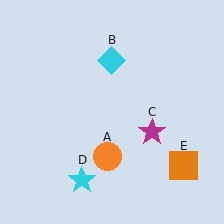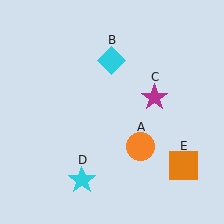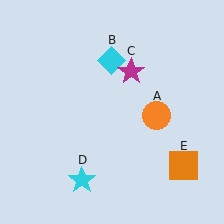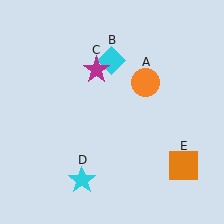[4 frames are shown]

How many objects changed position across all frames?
2 objects changed position: orange circle (object A), magenta star (object C).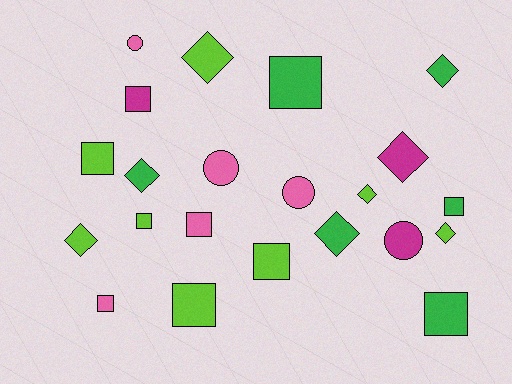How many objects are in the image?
There are 22 objects.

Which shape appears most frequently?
Square, with 10 objects.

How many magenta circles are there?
There is 1 magenta circle.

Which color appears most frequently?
Lime, with 8 objects.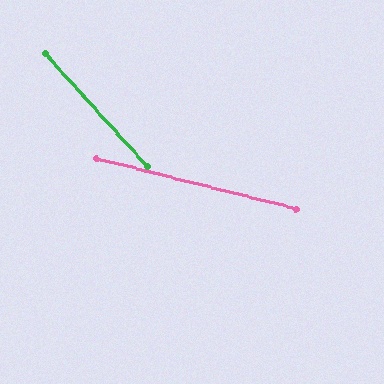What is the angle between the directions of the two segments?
Approximately 34 degrees.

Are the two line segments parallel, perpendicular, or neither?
Neither parallel nor perpendicular — they differ by about 34°.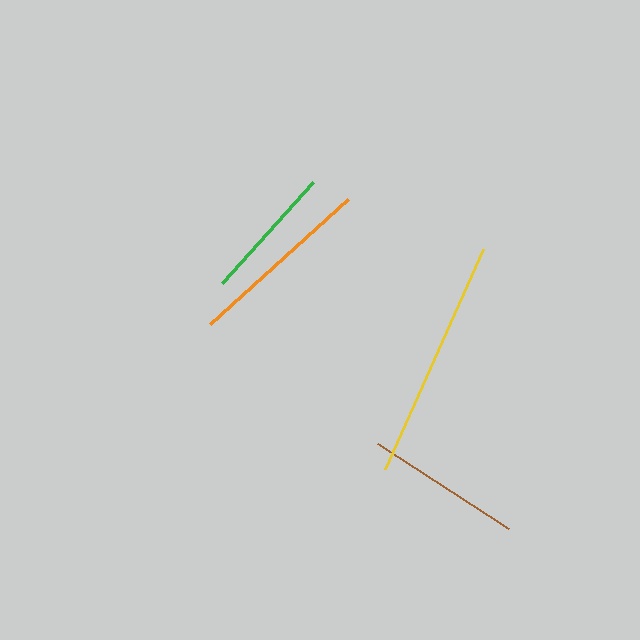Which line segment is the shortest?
The green line is the shortest at approximately 136 pixels.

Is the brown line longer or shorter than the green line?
The brown line is longer than the green line.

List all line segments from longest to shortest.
From longest to shortest: yellow, orange, brown, green.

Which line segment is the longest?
The yellow line is the longest at approximately 241 pixels.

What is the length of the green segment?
The green segment is approximately 136 pixels long.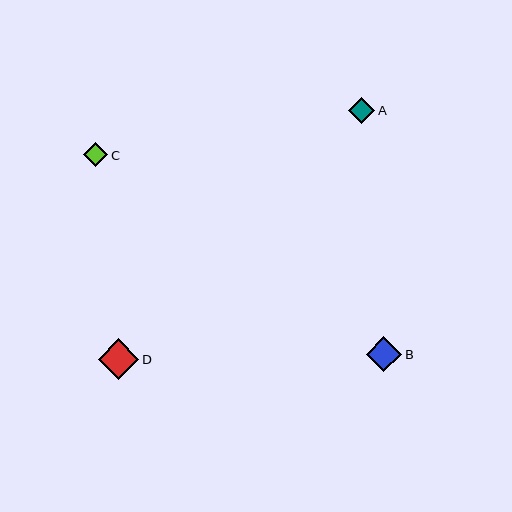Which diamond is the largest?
Diamond D is the largest with a size of approximately 40 pixels.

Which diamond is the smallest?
Diamond C is the smallest with a size of approximately 24 pixels.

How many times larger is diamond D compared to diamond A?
Diamond D is approximately 1.6 times the size of diamond A.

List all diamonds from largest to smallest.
From largest to smallest: D, B, A, C.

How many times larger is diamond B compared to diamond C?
Diamond B is approximately 1.5 times the size of diamond C.